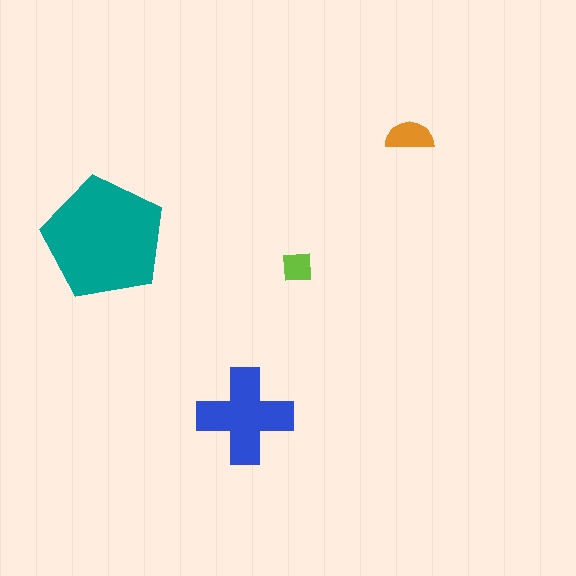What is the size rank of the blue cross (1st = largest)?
2nd.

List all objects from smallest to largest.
The lime square, the orange semicircle, the blue cross, the teal pentagon.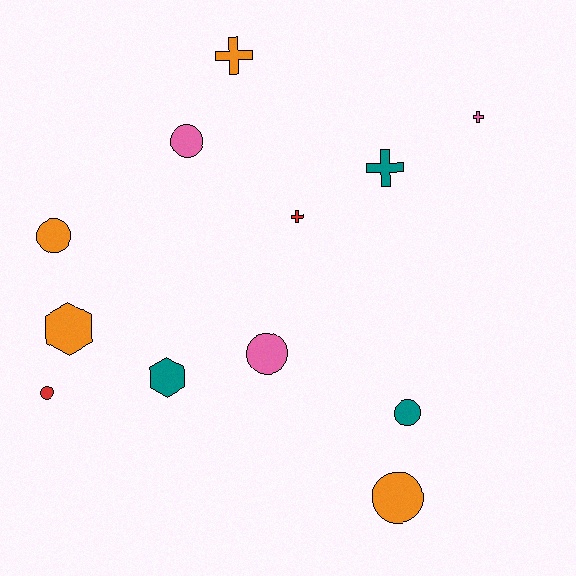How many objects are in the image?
There are 12 objects.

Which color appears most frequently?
Orange, with 4 objects.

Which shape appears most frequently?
Circle, with 6 objects.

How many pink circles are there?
There are 2 pink circles.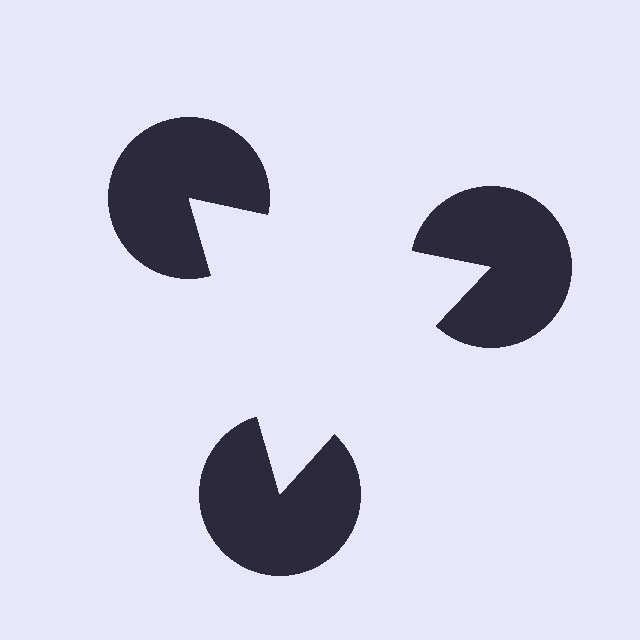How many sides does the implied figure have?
3 sides.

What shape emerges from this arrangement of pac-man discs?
An illusory triangle — its edges are inferred from the aligned wedge cuts in the pac-man discs, not physically drawn.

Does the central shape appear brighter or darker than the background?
It typically appears slightly brighter than the background, even though no actual brightness change is drawn.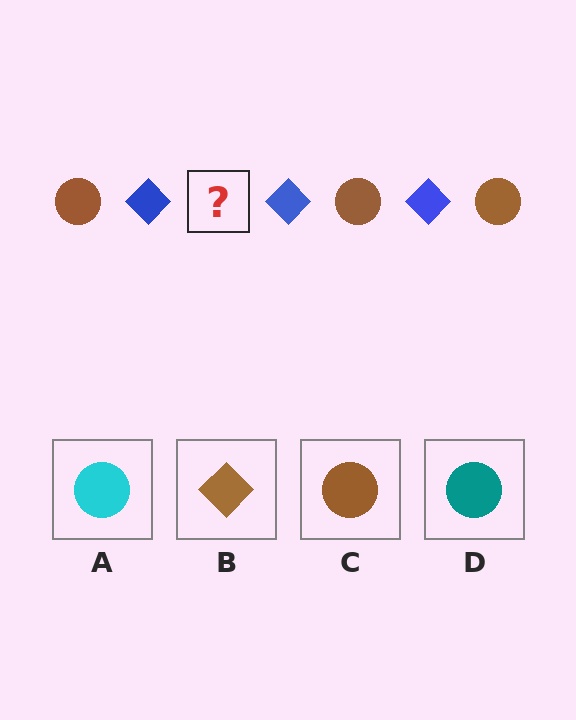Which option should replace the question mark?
Option C.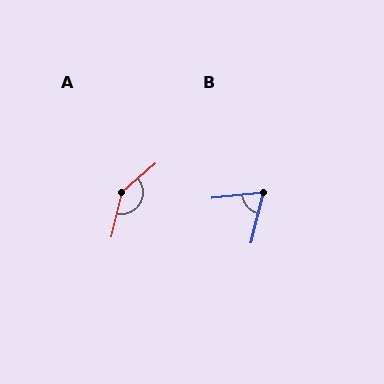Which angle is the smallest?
B, at approximately 70 degrees.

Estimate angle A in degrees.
Approximately 143 degrees.